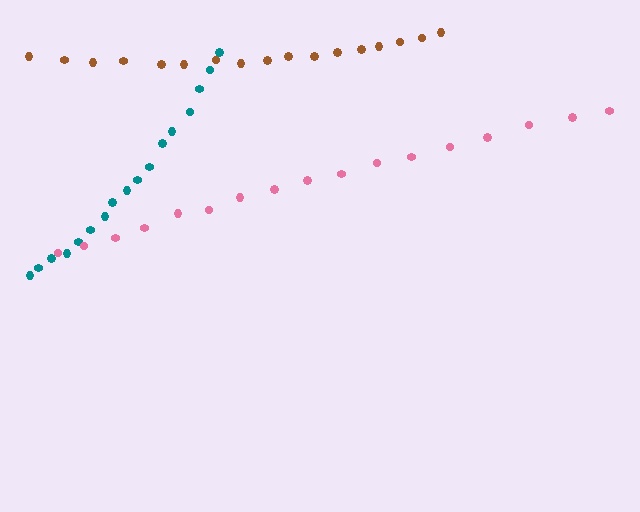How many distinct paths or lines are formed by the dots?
There are 3 distinct paths.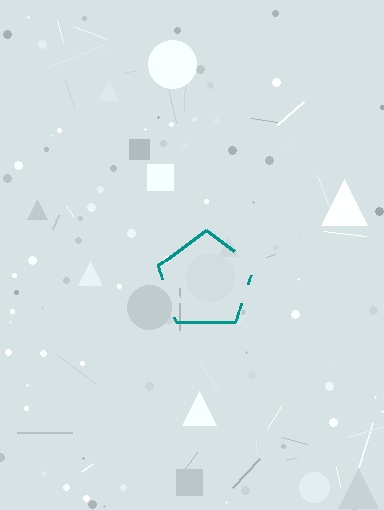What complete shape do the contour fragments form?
The contour fragments form a pentagon.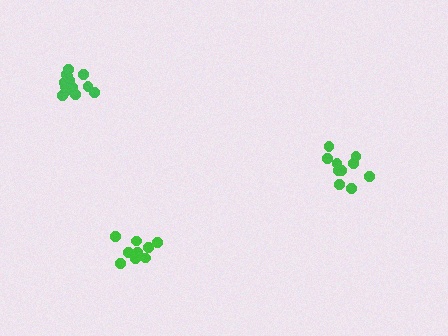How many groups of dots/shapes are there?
There are 3 groups.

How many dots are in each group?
Group 1: 10 dots, Group 2: 13 dots, Group 3: 9 dots (32 total).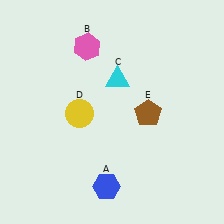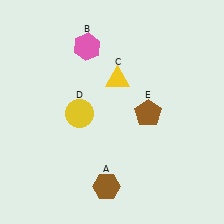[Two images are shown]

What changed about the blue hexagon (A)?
In Image 1, A is blue. In Image 2, it changed to brown.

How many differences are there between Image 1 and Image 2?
There are 2 differences between the two images.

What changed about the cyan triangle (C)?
In Image 1, C is cyan. In Image 2, it changed to yellow.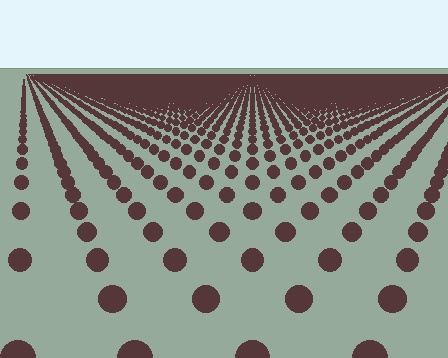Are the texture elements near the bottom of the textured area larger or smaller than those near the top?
Larger. Near the bottom, elements are closer to the viewer and appear at a bigger on-screen size.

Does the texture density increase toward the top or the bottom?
Density increases toward the top.